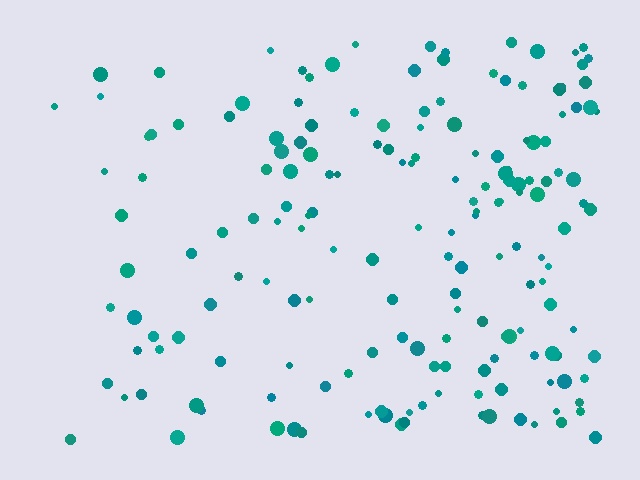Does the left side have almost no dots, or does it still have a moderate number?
Still a moderate number, just noticeably fewer than the right.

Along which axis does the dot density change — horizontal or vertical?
Horizontal.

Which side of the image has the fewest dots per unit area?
The left.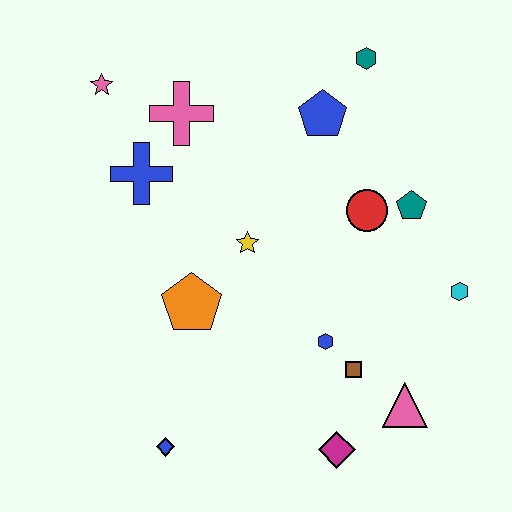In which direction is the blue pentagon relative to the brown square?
The blue pentagon is above the brown square.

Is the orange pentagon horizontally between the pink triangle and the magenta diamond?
No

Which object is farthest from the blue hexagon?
The pink star is farthest from the blue hexagon.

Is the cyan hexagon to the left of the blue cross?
No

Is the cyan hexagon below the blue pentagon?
Yes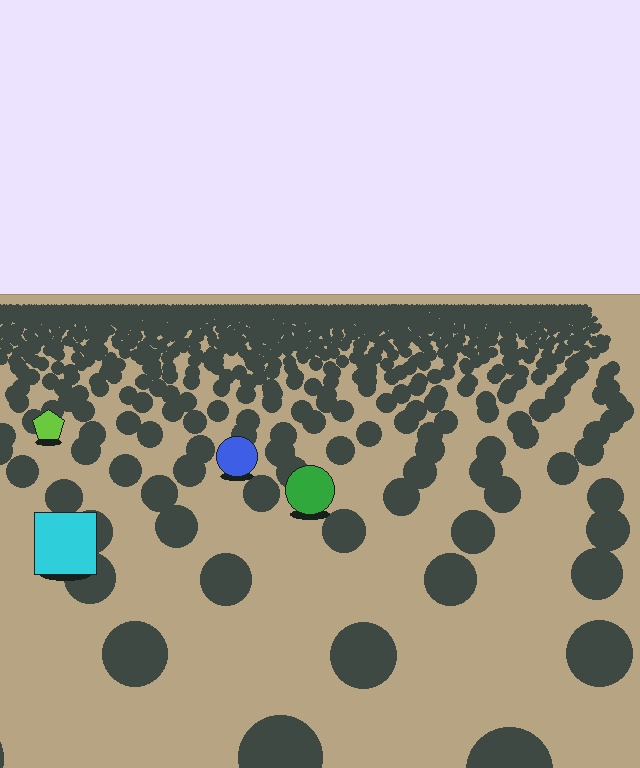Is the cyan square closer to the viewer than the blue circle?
Yes. The cyan square is closer — you can tell from the texture gradient: the ground texture is coarser near it.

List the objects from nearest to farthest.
From nearest to farthest: the cyan square, the green circle, the blue circle, the lime pentagon.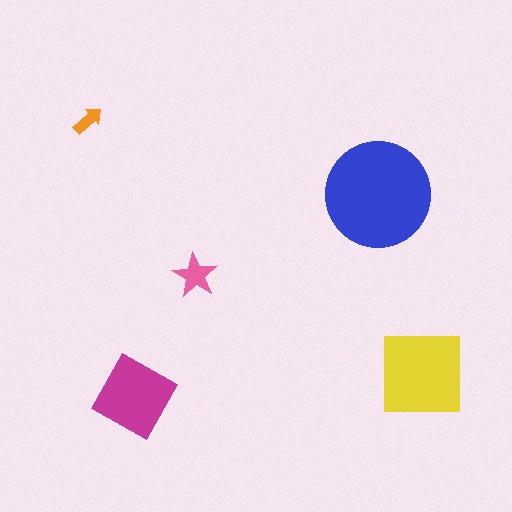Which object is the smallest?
The orange arrow.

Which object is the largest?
The blue circle.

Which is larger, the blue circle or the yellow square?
The blue circle.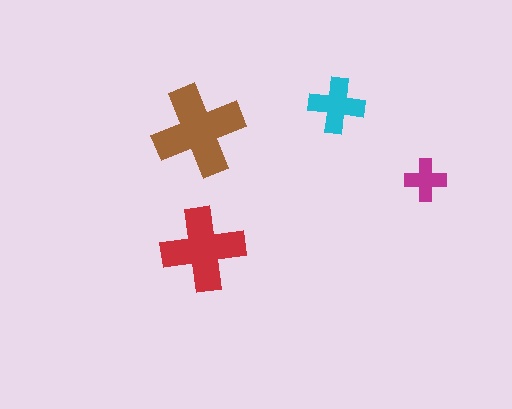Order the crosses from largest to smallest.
the brown one, the red one, the cyan one, the magenta one.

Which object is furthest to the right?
The magenta cross is rightmost.